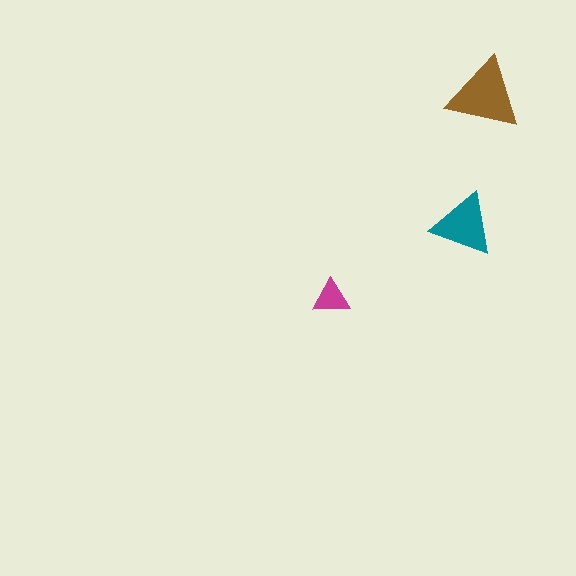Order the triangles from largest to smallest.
the brown one, the teal one, the magenta one.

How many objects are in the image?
There are 3 objects in the image.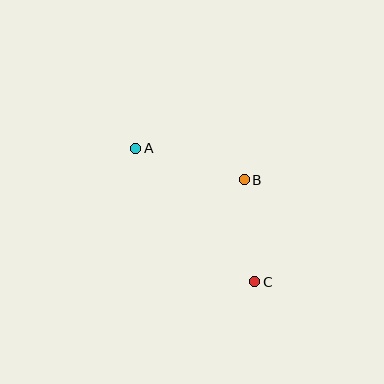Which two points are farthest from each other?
Points A and C are farthest from each other.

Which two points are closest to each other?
Points B and C are closest to each other.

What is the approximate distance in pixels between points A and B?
The distance between A and B is approximately 113 pixels.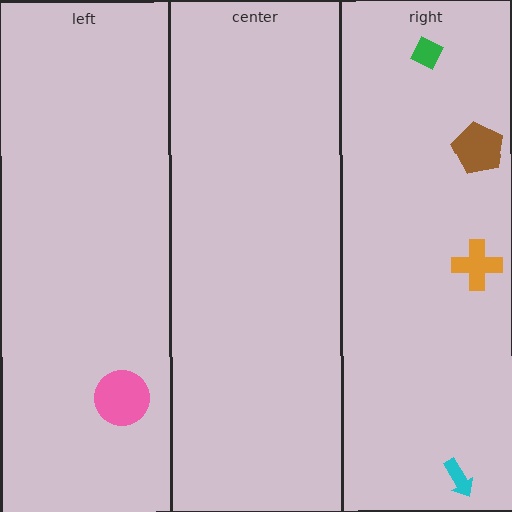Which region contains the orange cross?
The right region.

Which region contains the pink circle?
The left region.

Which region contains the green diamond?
The right region.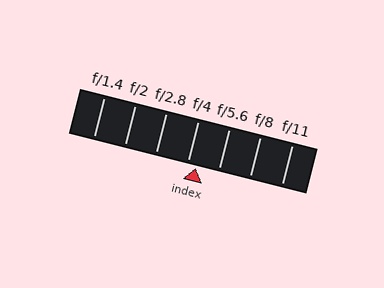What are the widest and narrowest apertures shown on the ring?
The widest aperture shown is f/1.4 and the narrowest is f/11.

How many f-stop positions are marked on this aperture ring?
There are 7 f-stop positions marked.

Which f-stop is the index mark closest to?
The index mark is closest to f/4.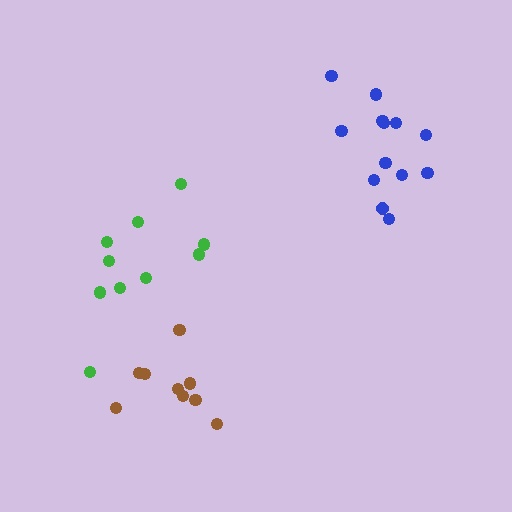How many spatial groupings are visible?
There are 3 spatial groupings.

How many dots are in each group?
Group 1: 9 dots, Group 2: 13 dots, Group 3: 10 dots (32 total).